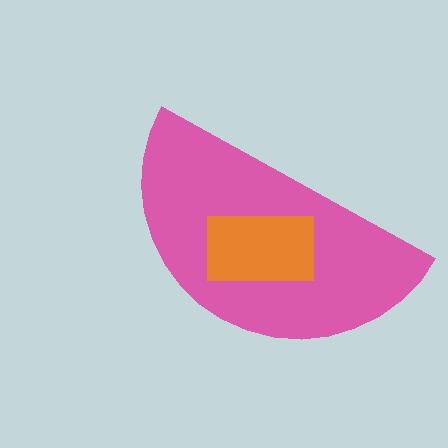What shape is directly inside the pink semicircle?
The orange rectangle.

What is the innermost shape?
The orange rectangle.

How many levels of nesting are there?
2.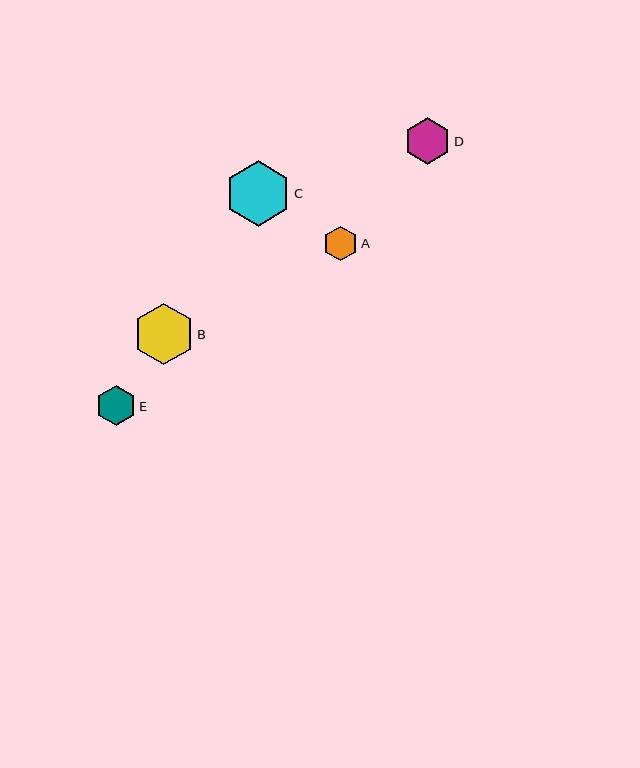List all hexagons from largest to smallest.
From largest to smallest: C, B, D, E, A.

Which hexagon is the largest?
Hexagon C is the largest with a size of approximately 66 pixels.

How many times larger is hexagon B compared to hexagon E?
Hexagon B is approximately 1.5 times the size of hexagon E.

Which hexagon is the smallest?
Hexagon A is the smallest with a size of approximately 35 pixels.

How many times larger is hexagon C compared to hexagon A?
Hexagon C is approximately 1.9 times the size of hexagon A.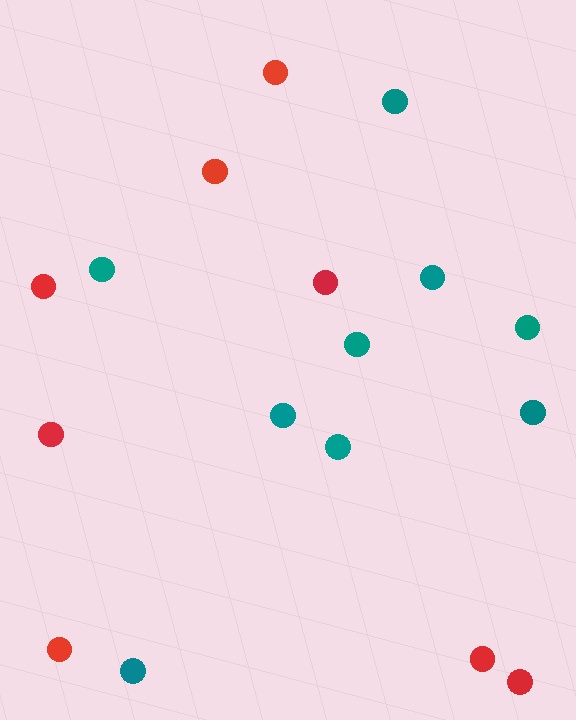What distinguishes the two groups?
There are 2 groups: one group of red circles (8) and one group of teal circles (9).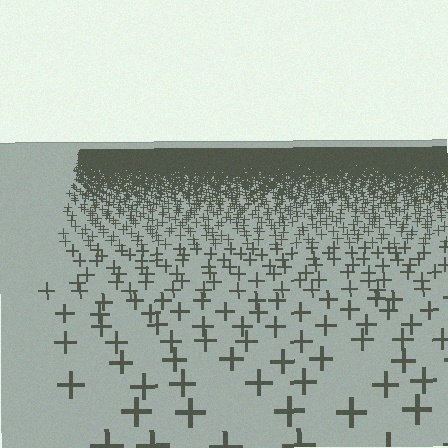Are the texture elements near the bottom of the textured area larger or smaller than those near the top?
Larger. Near the bottom, elements are closer to the viewer and appear at a bigger on-screen size.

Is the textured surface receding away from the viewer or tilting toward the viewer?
The surface is receding away from the viewer. Texture elements get smaller and denser toward the top.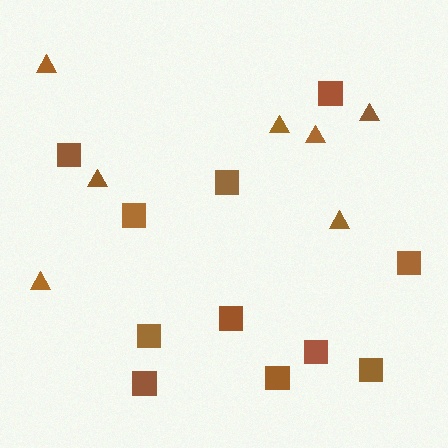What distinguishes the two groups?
There are 2 groups: one group of triangles (7) and one group of squares (11).